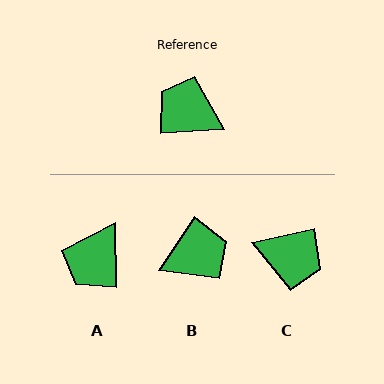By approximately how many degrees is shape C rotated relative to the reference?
Approximately 170 degrees clockwise.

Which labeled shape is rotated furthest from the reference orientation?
C, about 170 degrees away.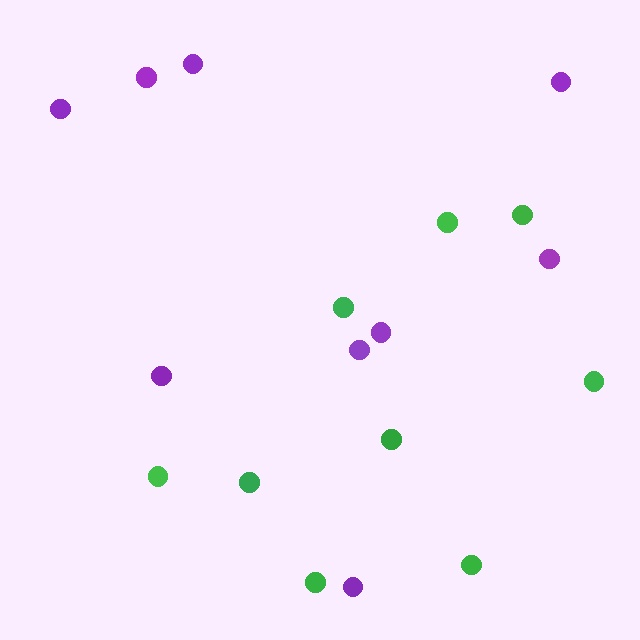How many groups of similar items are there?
There are 2 groups: one group of green circles (9) and one group of purple circles (9).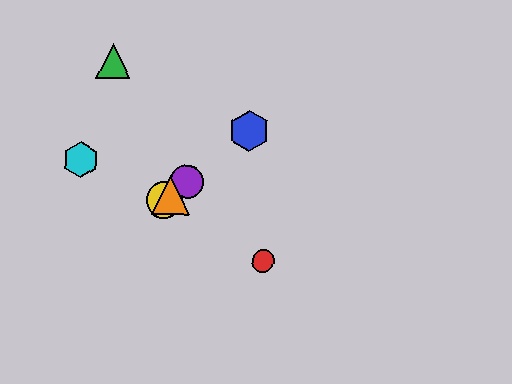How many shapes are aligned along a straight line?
4 shapes (the blue hexagon, the yellow circle, the purple circle, the orange triangle) are aligned along a straight line.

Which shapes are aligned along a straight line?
The blue hexagon, the yellow circle, the purple circle, the orange triangle are aligned along a straight line.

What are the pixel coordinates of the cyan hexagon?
The cyan hexagon is at (81, 160).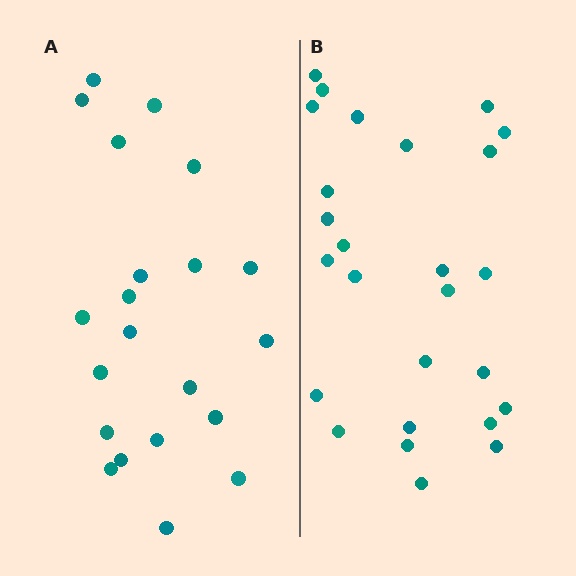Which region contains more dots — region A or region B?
Region B (the right region) has more dots.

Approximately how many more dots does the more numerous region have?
Region B has about 5 more dots than region A.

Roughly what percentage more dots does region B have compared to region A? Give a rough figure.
About 25% more.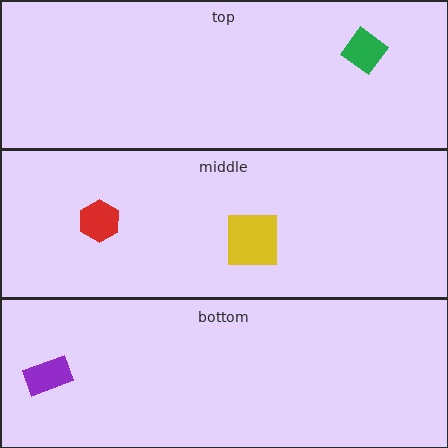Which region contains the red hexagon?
The middle region.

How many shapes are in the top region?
1.